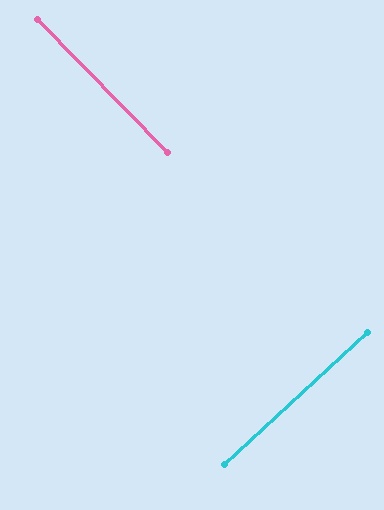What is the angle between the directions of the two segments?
Approximately 88 degrees.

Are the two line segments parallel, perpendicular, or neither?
Perpendicular — they meet at approximately 88°.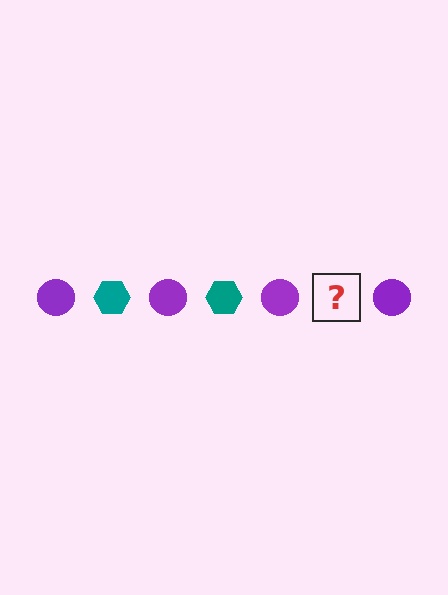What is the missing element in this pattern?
The missing element is a teal hexagon.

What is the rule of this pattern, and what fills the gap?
The rule is that the pattern alternates between purple circle and teal hexagon. The gap should be filled with a teal hexagon.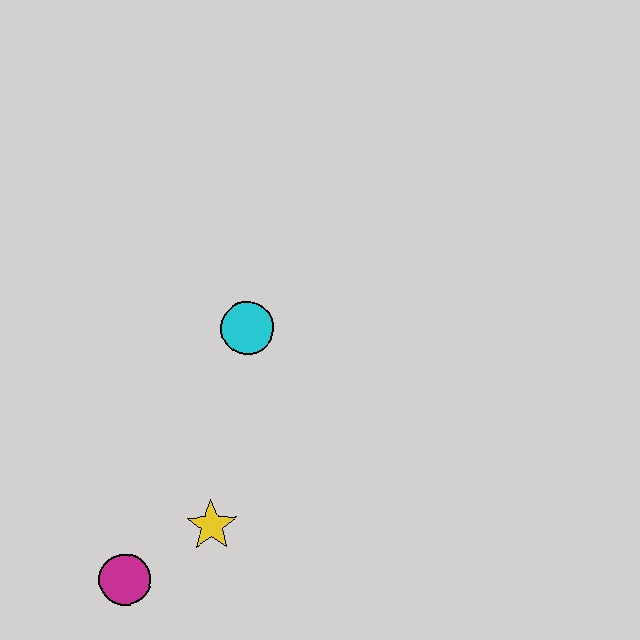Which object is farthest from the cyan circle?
The magenta circle is farthest from the cyan circle.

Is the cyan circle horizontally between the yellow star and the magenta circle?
No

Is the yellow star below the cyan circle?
Yes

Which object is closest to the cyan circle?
The yellow star is closest to the cyan circle.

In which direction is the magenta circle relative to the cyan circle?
The magenta circle is below the cyan circle.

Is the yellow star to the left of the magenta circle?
No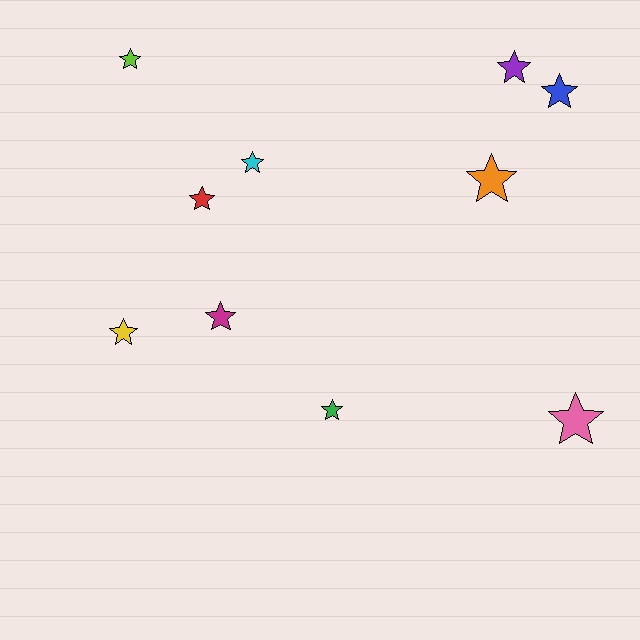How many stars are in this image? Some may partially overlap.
There are 10 stars.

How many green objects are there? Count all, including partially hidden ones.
There is 1 green object.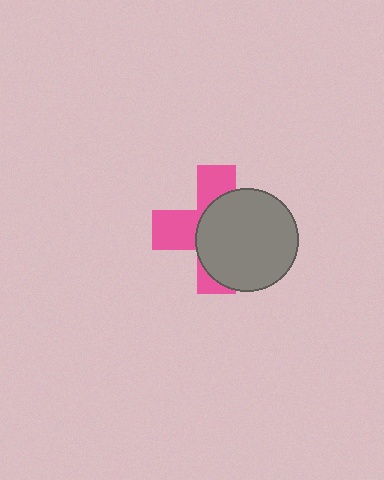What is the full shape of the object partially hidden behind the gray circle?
The partially hidden object is a pink cross.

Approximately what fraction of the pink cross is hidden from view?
Roughly 57% of the pink cross is hidden behind the gray circle.